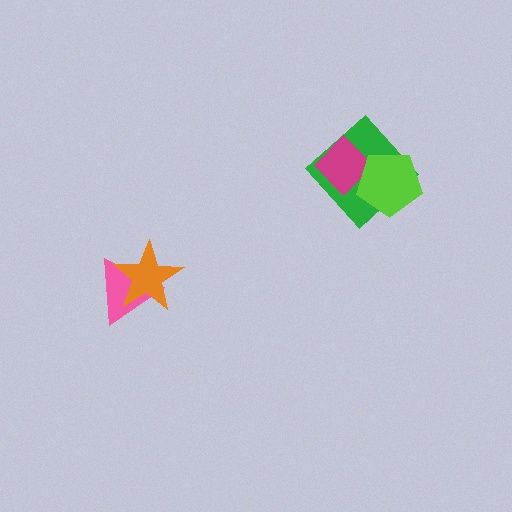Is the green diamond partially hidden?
Yes, it is partially covered by another shape.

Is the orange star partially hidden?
No, no other shape covers it.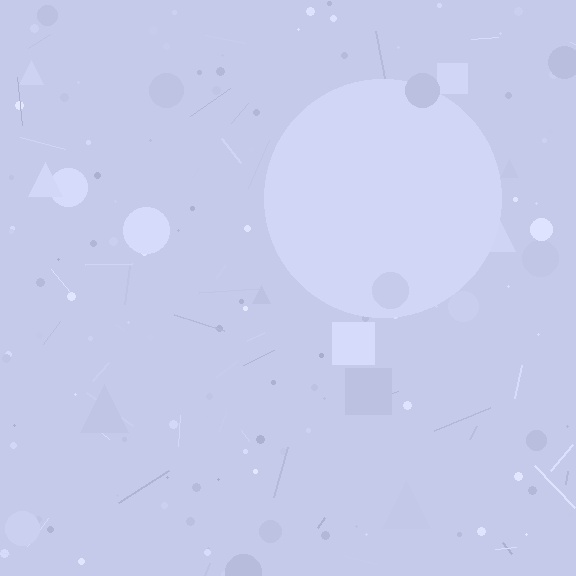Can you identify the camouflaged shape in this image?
The camouflaged shape is a circle.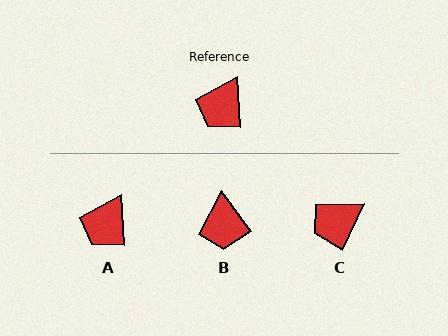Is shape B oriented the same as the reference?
No, it is off by about 34 degrees.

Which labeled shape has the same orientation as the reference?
A.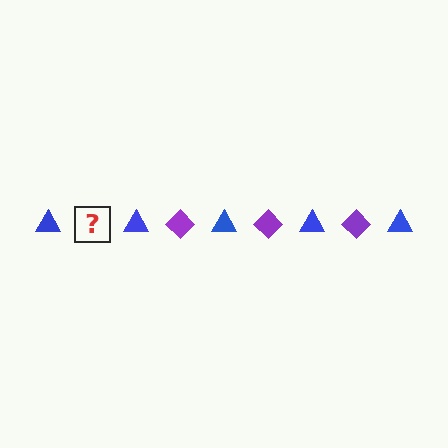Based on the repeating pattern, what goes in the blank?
The blank should be a purple diamond.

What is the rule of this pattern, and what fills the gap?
The rule is that the pattern alternates between blue triangle and purple diamond. The gap should be filled with a purple diamond.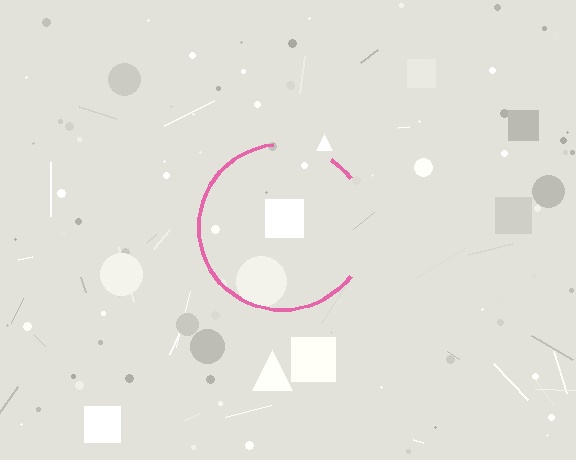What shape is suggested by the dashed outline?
The dashed outline suggests a circle.